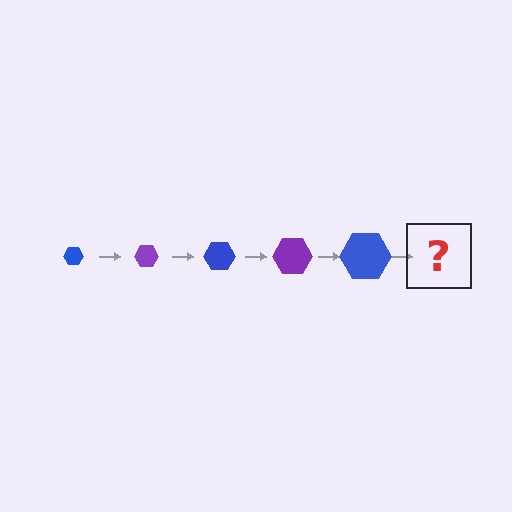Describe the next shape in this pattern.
It should be a purple hexagon, larger than the previous one.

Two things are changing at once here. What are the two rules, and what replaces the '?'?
The two rules are that the hexagon grows larger each step and the color cycles through blue and purple. The '?' should be a purple hexagon, larger than the previous one.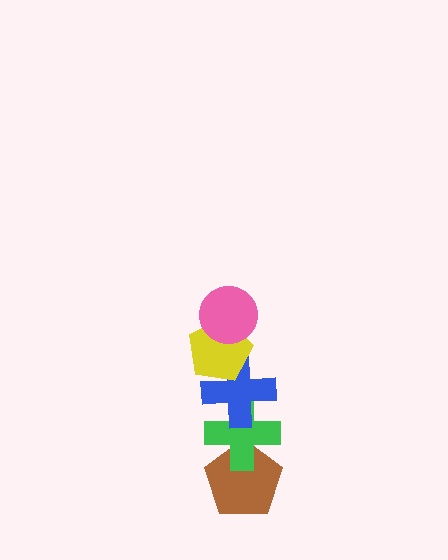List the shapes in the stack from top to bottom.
From top to bottom: the pink circle, the yellow pentagon, the blue cross, the green cross, the brown pentagon.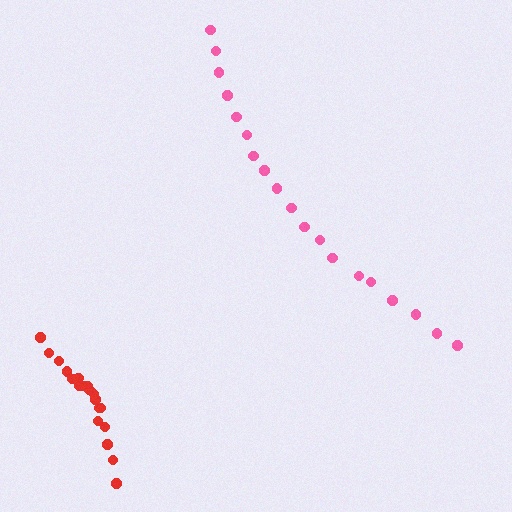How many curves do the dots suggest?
There are 2 distinct paths.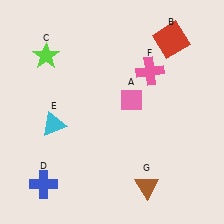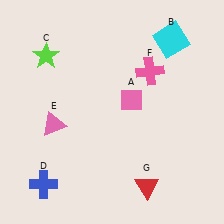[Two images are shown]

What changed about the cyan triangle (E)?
In Image 1, E is cyan. In Image 2, it changed to pink.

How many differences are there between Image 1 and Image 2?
There are 3 differences between the two images.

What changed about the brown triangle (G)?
In Image 1, G is brown. In Image 2, it changed to red.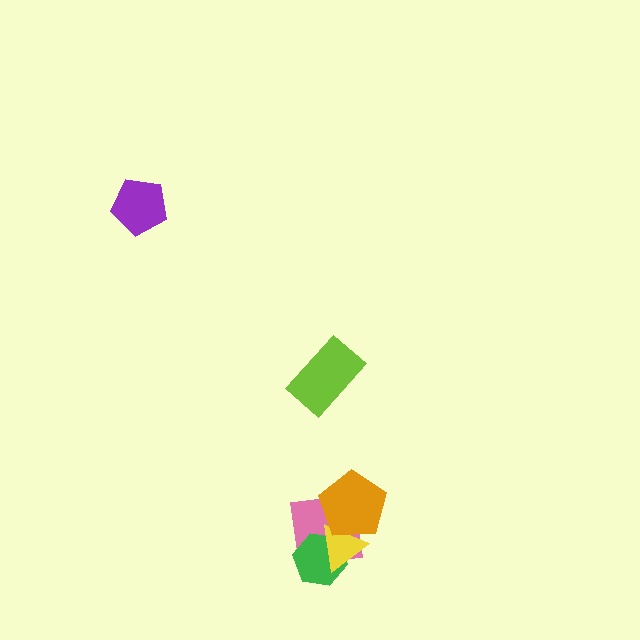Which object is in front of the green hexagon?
The yellow triangle is in front of the green hexagon.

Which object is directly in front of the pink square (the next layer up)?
The green hexagon is directly in front of the pink square.